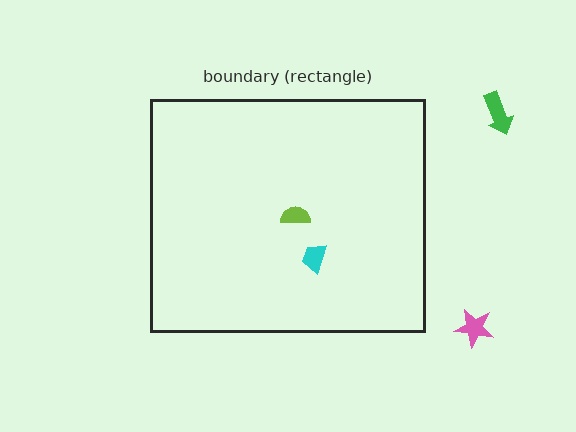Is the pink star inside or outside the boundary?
Outside.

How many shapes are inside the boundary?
2 inside, 2 outside.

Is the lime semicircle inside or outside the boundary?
Inside.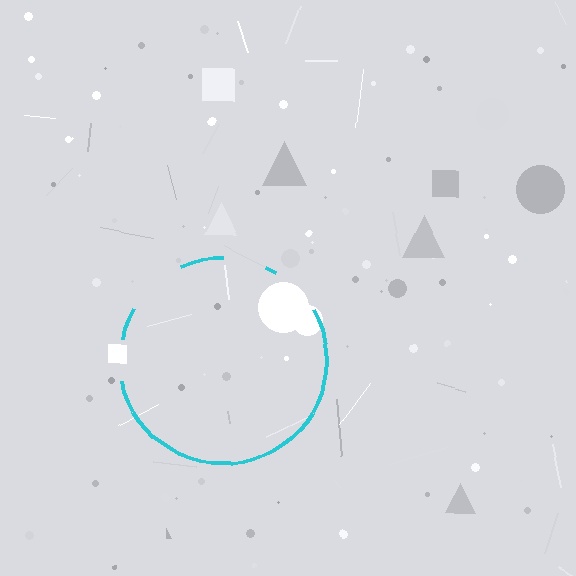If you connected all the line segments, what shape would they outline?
They would outline a circle.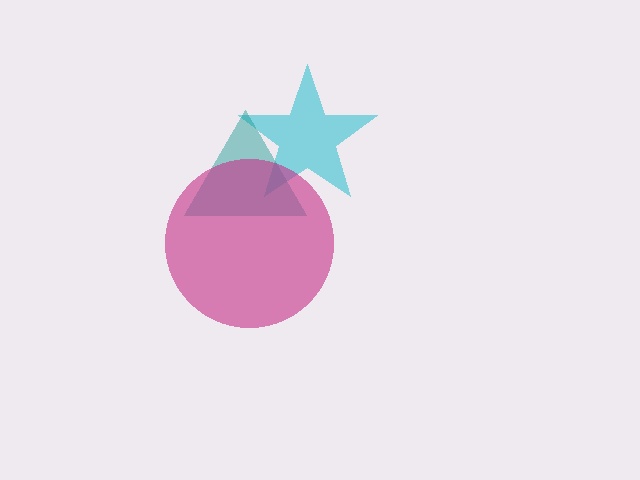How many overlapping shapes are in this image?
There are 3 overlapping shapes in the image.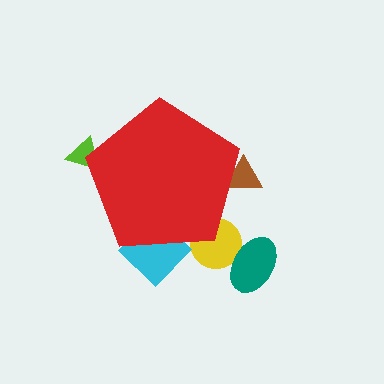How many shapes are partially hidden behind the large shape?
4 shapes are partially hidden.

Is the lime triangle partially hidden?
Yes, the lime triangle is partially hidden behind the red pentagon.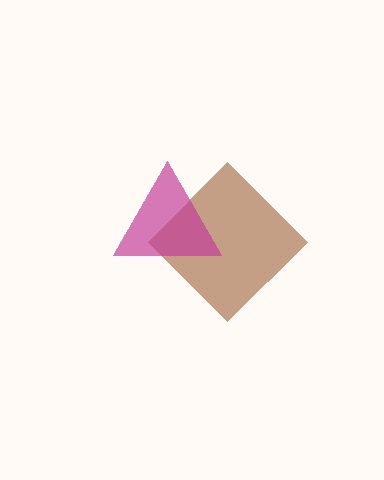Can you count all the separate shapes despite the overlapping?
Yes, there are 2 separate shapes.